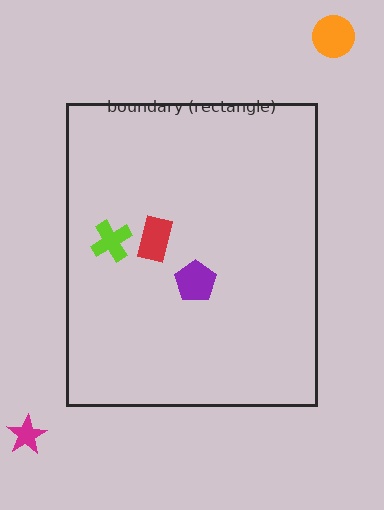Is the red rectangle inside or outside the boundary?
Inside.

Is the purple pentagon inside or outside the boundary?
Inside.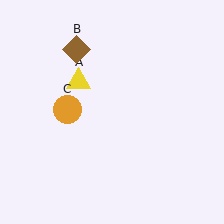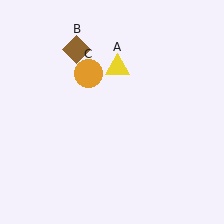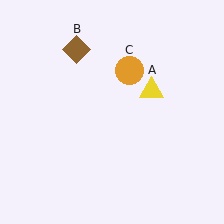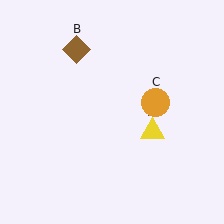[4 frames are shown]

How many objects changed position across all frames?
2 objects changed position: yellow triangle (object A), orange circle (object C).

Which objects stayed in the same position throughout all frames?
Brown diamond (object B) remained stationary.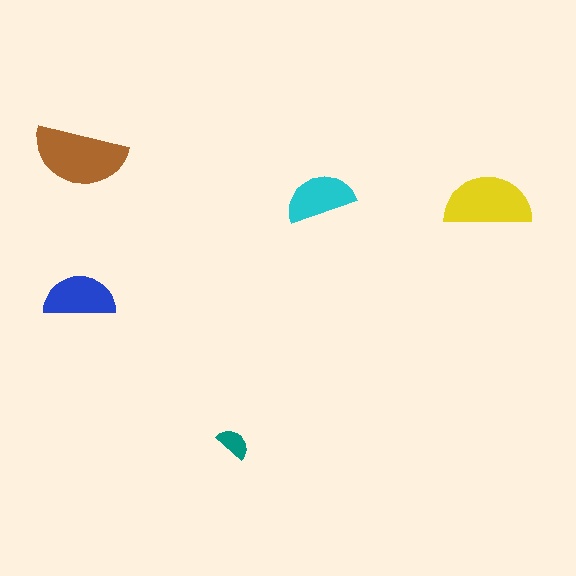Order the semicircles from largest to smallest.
the brown one, the yellow one, the blue one, the cyan one, the teal one.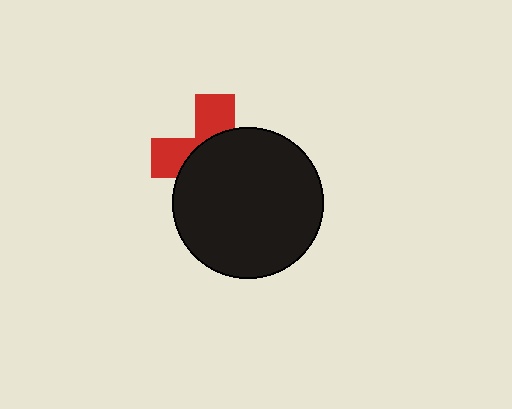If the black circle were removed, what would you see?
You would see the complete red cross.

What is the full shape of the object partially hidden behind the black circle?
The partially hidden object is a red cross.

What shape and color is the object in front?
The object in front is a black circle.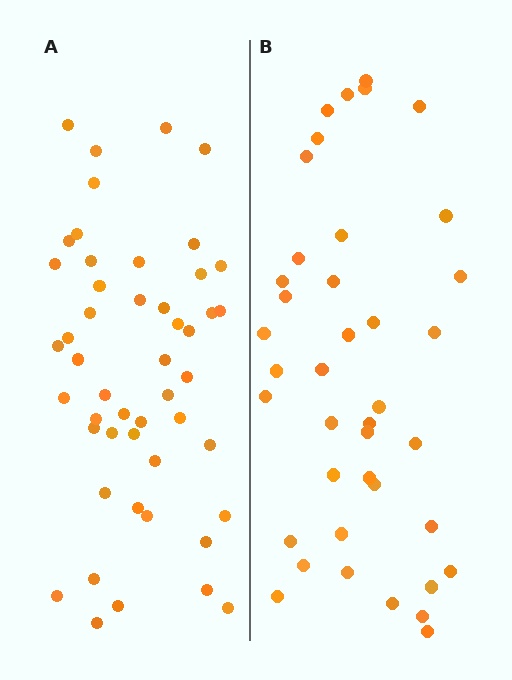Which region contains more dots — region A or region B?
Region A (the left region) has more dots.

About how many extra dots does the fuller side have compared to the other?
Region A has roughly 8 or so more dots than region B.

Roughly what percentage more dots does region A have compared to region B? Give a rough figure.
About 20% more.